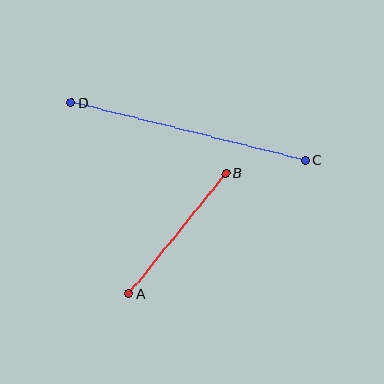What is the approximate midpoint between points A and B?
The midpoint is at approximately (177, 233) pixels.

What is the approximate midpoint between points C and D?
The midpoint is at approximately (188, 132) pixels.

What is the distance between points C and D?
The distance is approximately 241 pixels.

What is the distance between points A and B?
The distance is approximately 154 pixels.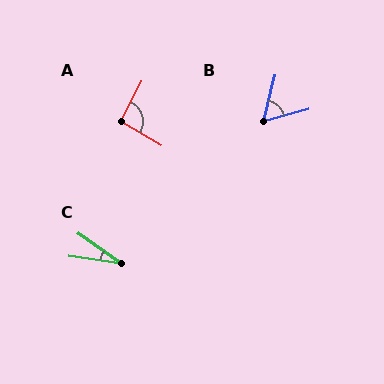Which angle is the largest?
A, at approximately 93 degrees.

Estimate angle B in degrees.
Approximately 61 degrees.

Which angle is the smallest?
C, at approximately 27 degrees.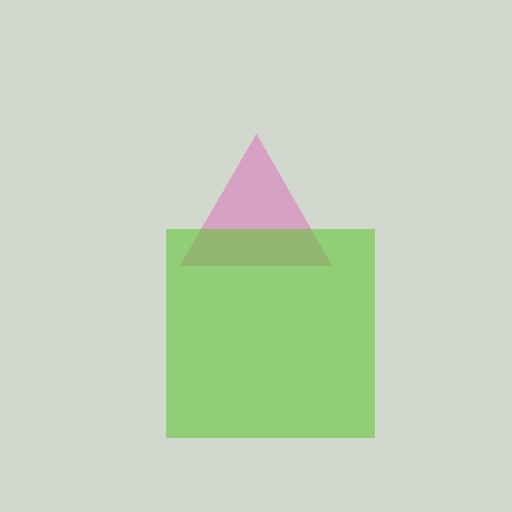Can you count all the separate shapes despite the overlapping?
Yes, there are 2 separate shapes.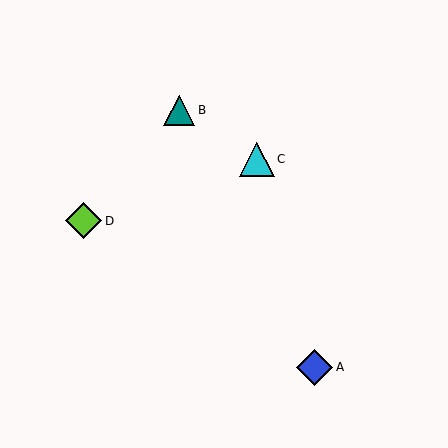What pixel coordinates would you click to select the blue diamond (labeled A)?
Click at (315, 367) to select the blue diamond A.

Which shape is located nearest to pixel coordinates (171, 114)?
The teal triangle (labeled B) at (179, 110) is nearest to that location.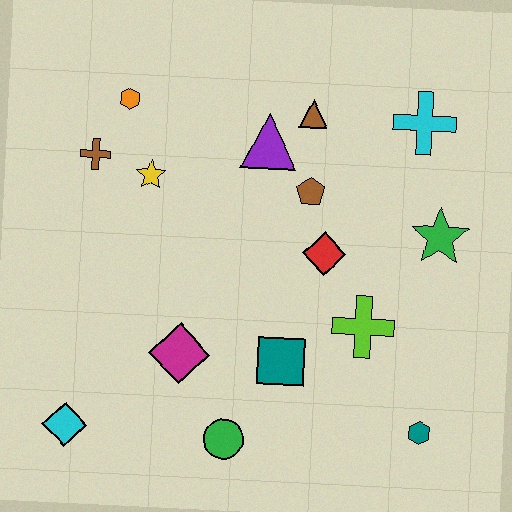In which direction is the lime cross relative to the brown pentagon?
The lime cross is below the brown pentagon.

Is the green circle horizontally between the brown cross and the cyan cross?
Yes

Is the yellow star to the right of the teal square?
No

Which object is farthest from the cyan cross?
The cyan diamond is farthest from the cyan cross.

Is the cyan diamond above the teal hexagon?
No